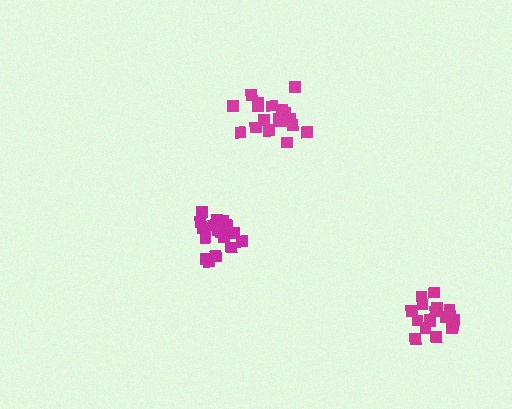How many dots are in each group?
Group 1: 18 dots, Group 2: 18 dots, Group 3: 18 dots (54 total).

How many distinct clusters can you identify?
There are 3 distinct clusters.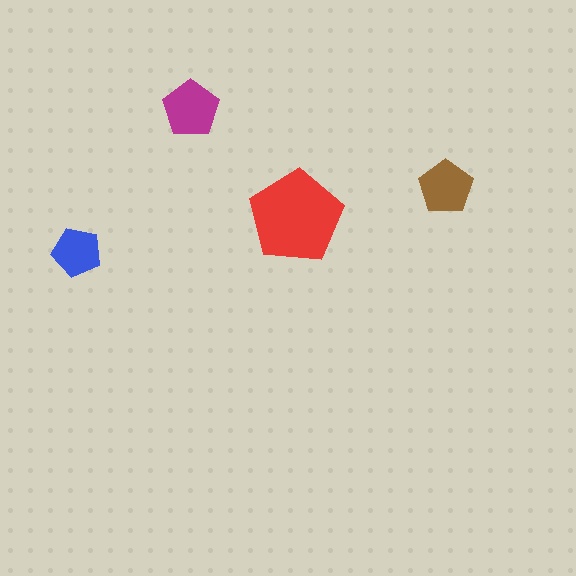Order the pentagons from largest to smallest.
the red one, the magenta one, the brown one, the blue one.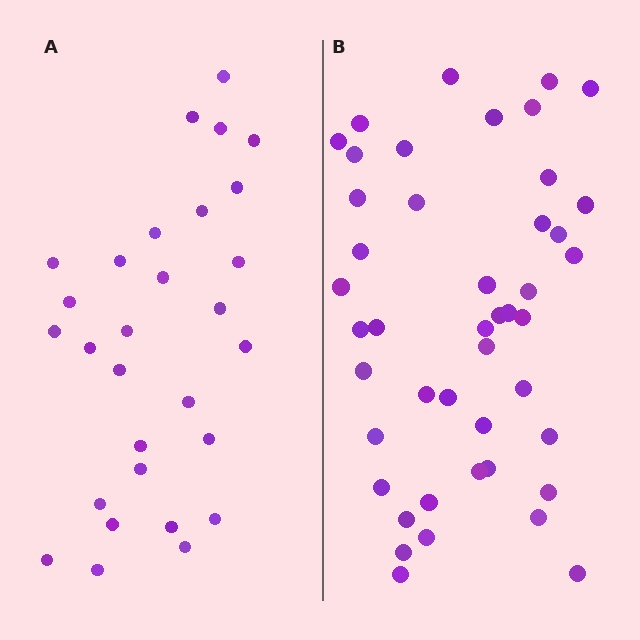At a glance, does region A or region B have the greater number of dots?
Region B (the right region) has more dots.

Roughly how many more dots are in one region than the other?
Region B has approximately 15 more dots than region A.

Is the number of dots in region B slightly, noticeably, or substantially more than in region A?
Region B has substantially more. The ratio is roughly 1.6 to 1.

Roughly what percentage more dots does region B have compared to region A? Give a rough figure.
About 55% more.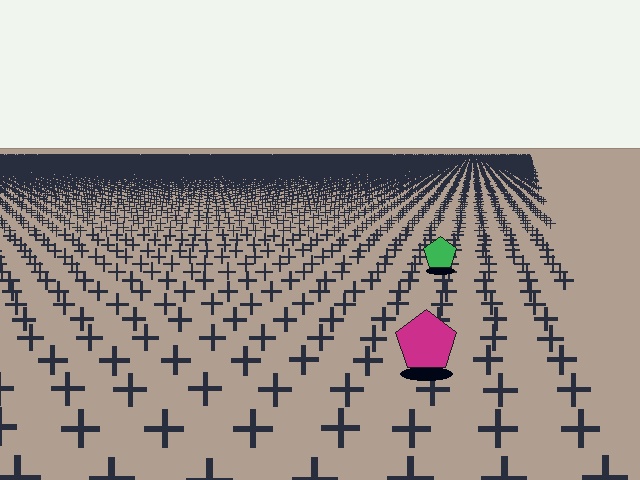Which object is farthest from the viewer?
The green pentagon is farthest from the viewer. It appears smaller and the ground texture around it is denser.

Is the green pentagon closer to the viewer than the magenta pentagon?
No. The magenta pentagon is closer — you can tell from the texture gradient: the ground texture is coarser near it.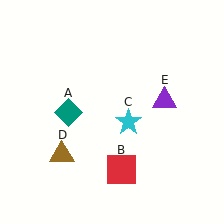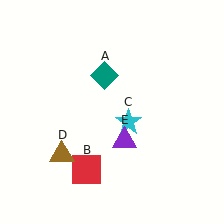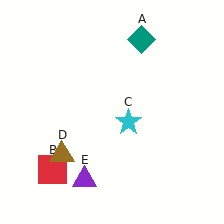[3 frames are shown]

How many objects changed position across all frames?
3 objects changed position: teal diamond (object A), red square (object B), purple triangle (object E).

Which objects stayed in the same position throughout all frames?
Cyan star (object C) and brown triangle (object D) remained stationary.